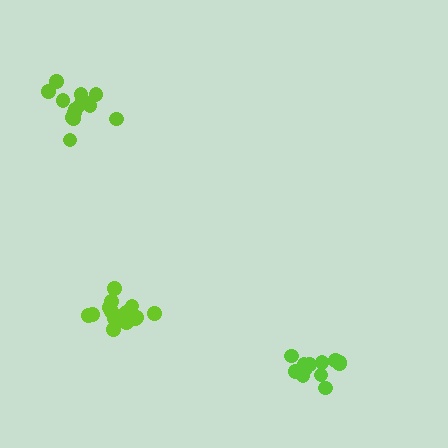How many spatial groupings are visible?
There are 3 spatial groupings.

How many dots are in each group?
Group 1: 14 dots, Group 2: 15 dots, Group 3: 15 dots (44 total).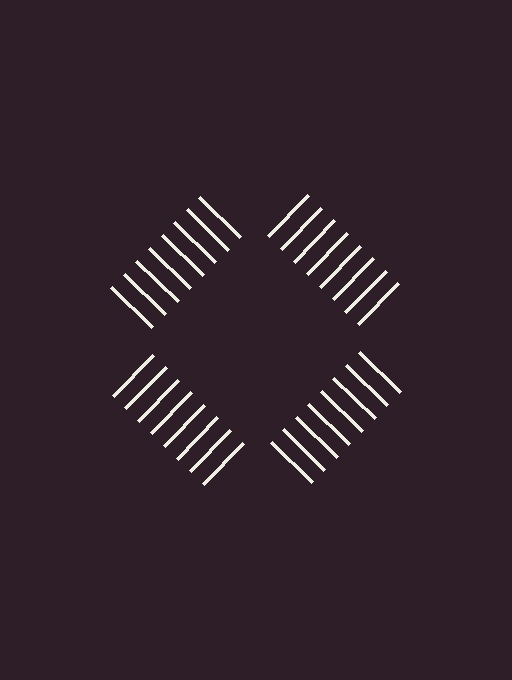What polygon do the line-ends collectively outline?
An illusory square — the line segments terminate on its edges but no continuous stroke is drawn.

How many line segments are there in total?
32 — 8 along each of the 4 edges.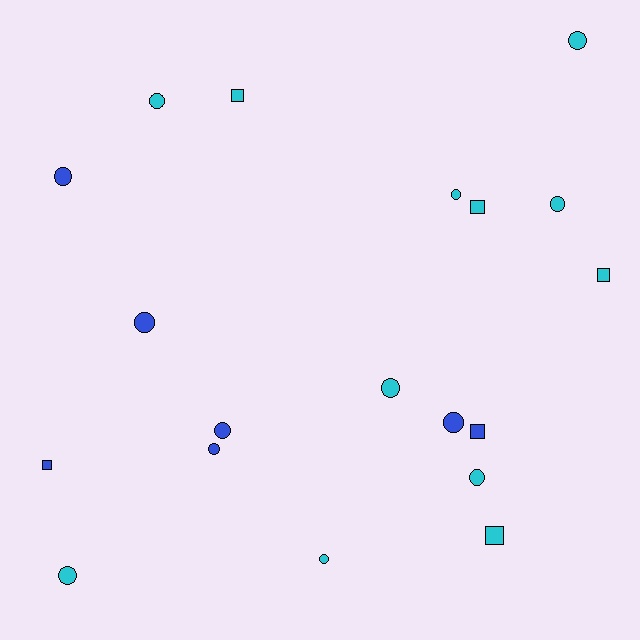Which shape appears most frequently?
Circle, with 13 objects.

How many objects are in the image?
There are 19 objects.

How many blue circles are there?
There are 5 blue circles.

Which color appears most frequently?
Cyan, with 12 objects.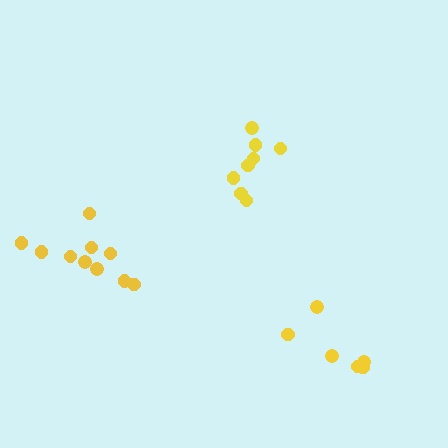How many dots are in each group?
Group 1: 8 dots, Group 2: 10 dots, Group 3: 6 dots (24 total).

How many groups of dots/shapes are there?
There are 3 groups.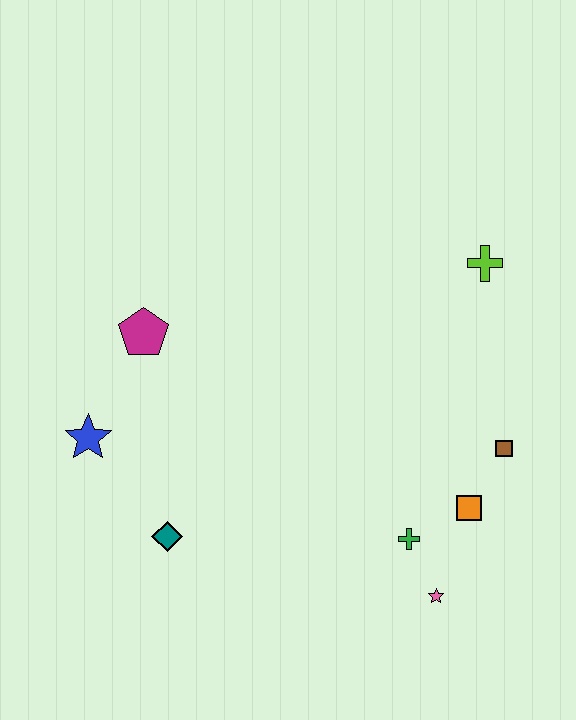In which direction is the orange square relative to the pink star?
The orange square is above the pink star.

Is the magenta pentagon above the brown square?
Yes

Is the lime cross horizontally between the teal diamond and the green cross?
No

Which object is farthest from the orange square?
The blue star is farthest from the orange square.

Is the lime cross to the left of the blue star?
No